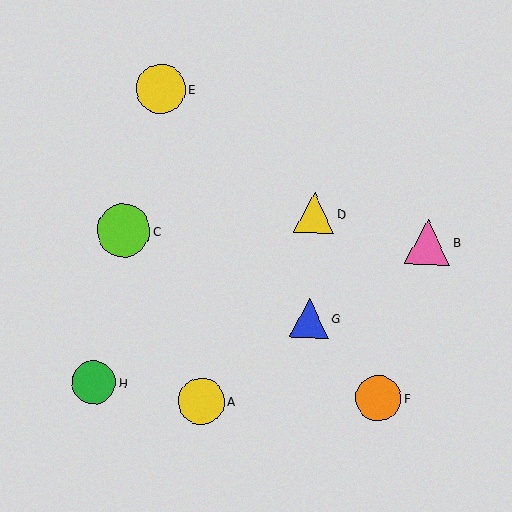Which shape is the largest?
The lime circle (labeled C) is the largest.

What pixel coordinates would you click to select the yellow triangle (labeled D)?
Click at (314, 213) to select the yellow triangle D.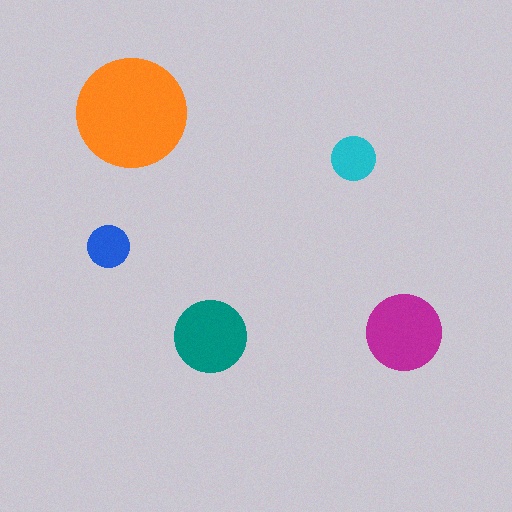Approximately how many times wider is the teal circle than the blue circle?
About 1.5 times wider.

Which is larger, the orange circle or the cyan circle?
The orange one.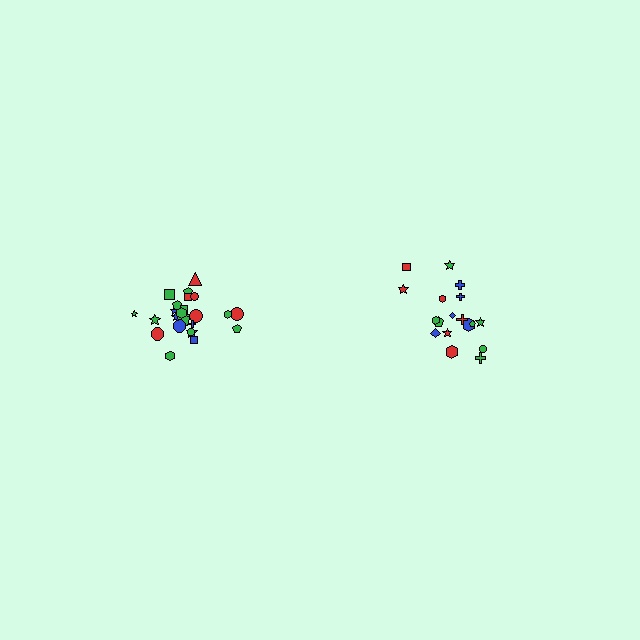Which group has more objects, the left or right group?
The left group.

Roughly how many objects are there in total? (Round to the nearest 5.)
Roughly 45 objects in total.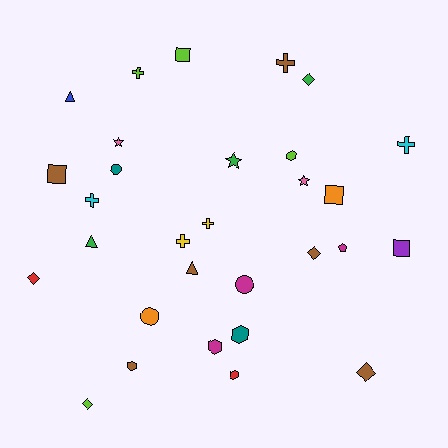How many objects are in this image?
There are 30 objects.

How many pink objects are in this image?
There are 2 pink objects.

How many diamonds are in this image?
There are 5 diamonds.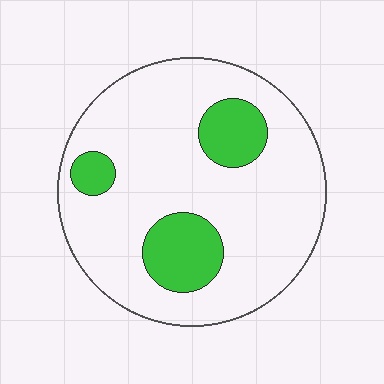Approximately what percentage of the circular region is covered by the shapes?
Approximately 20%.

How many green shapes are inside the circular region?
3.